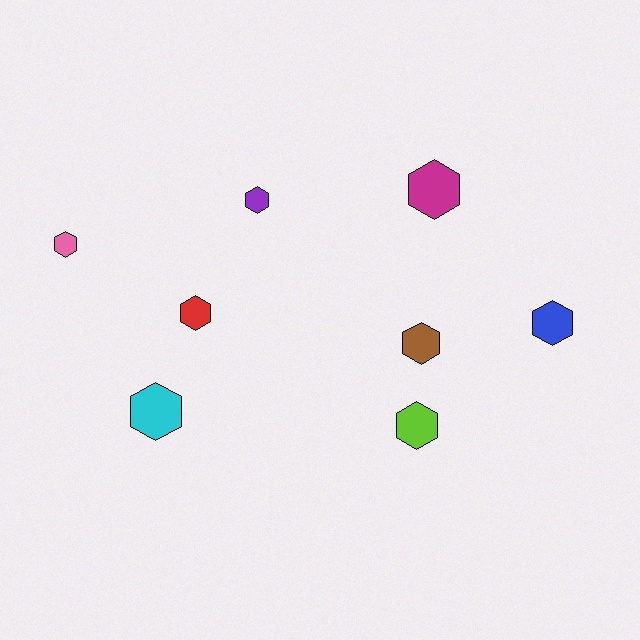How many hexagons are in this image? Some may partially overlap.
There are 8 hexagons.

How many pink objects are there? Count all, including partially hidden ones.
There is 1 pink object.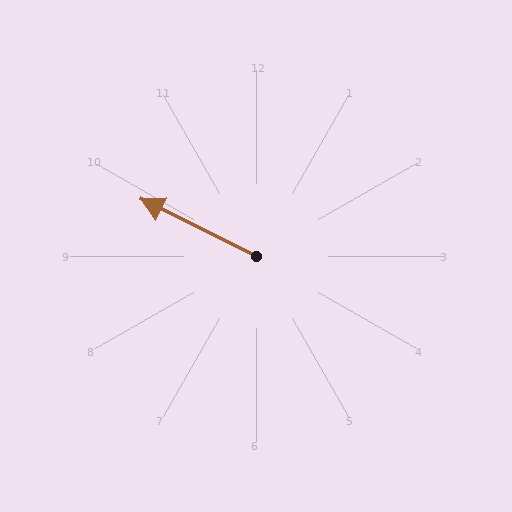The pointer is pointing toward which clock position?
Roughly 10 o'clock.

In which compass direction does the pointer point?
Northwest.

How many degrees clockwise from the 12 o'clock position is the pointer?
Approximately 296 degrees.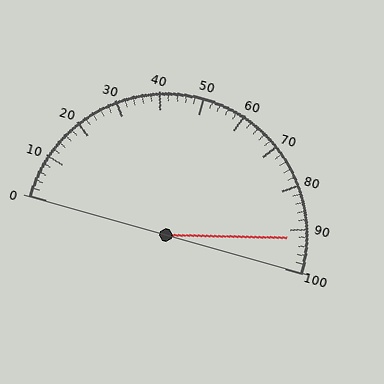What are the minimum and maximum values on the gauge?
The gauge ranges from 0 to 100.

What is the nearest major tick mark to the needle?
The nearest major tick mark is 90.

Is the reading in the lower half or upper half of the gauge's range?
The reading is in the upper half of the range (0 to 100).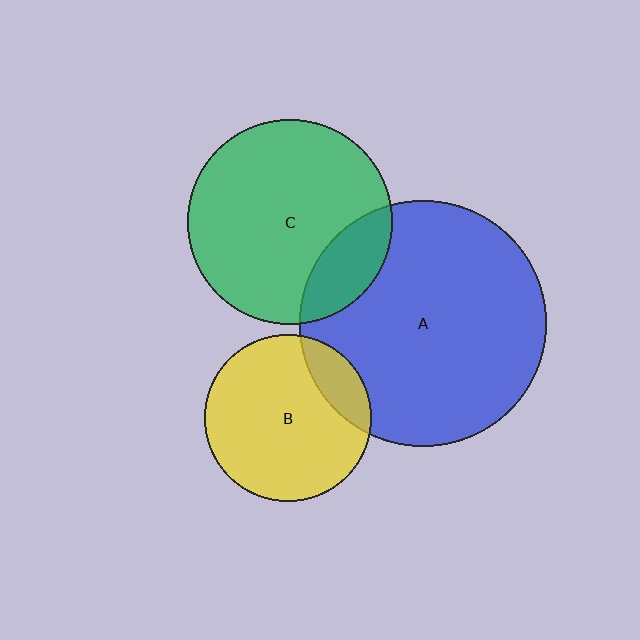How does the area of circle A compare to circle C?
Approximately 1.4 times.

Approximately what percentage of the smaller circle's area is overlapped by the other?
Approximately 20%.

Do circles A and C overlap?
Yes.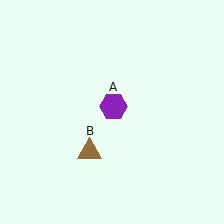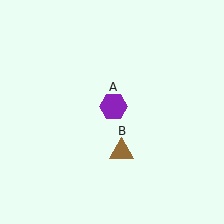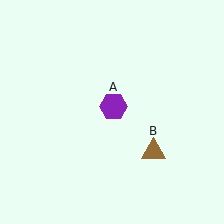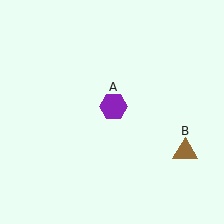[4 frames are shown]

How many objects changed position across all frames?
1 object changed position: brown triangle (object B).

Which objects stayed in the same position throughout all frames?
Purple hexagon (object A) remained stationary.